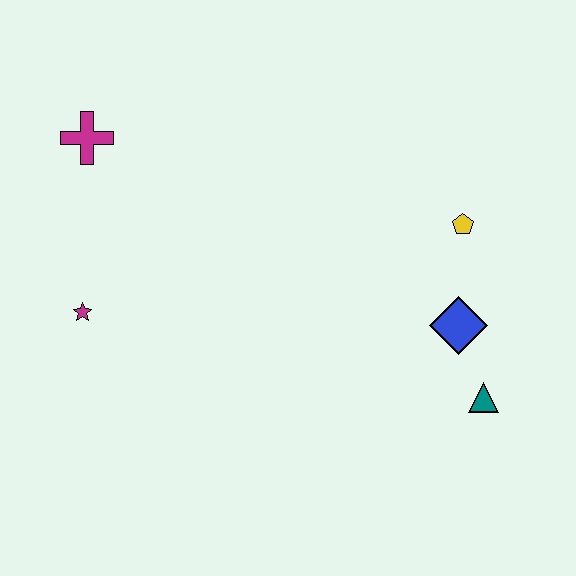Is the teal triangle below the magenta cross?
Yes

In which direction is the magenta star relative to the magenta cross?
The magenta star is below the magenta cross.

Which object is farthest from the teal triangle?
The magenta cross is farthest from the teal triangle.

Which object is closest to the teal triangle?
The blue diamond is closest to the teal triangle.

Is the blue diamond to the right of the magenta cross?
Yes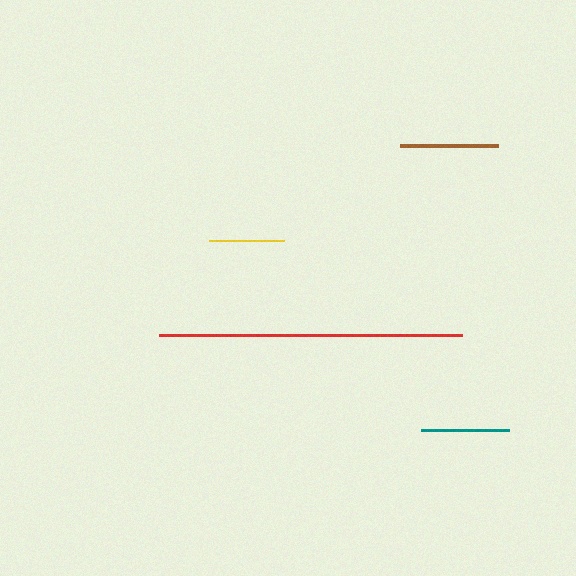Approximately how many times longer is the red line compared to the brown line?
The red line is approximately 3.1 times the length of the brown line.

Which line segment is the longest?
The red line is the longest at approximately 303 pixels.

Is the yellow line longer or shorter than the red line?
The red line is longer than the yellow line.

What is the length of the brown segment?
The brown segment is approximately 98 pixels long.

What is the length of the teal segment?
The teal segment is approximately 87 pixels long.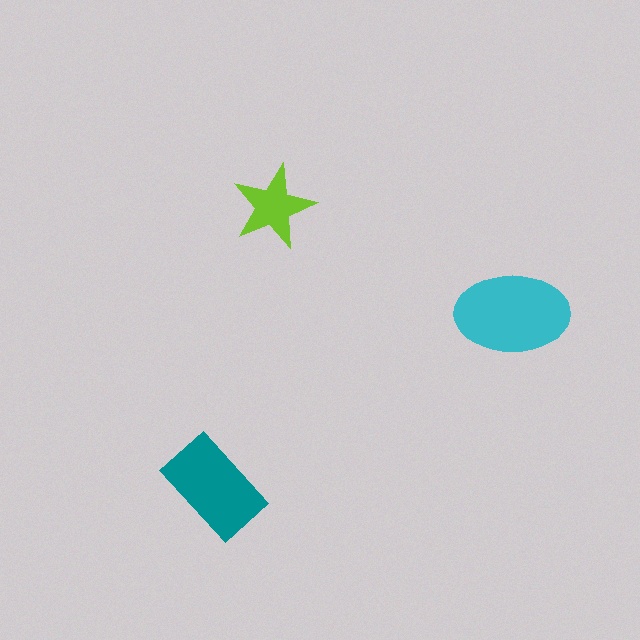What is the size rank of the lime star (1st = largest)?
3rd.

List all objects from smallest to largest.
The lime star, the teal rectangle, the cyan ellipse.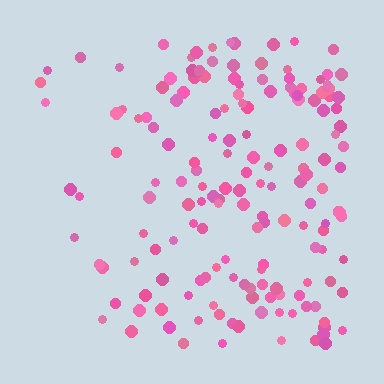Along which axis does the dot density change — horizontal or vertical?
Horizontal.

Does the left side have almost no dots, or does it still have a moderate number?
Still a moderate number, just noticeably fewer than the right.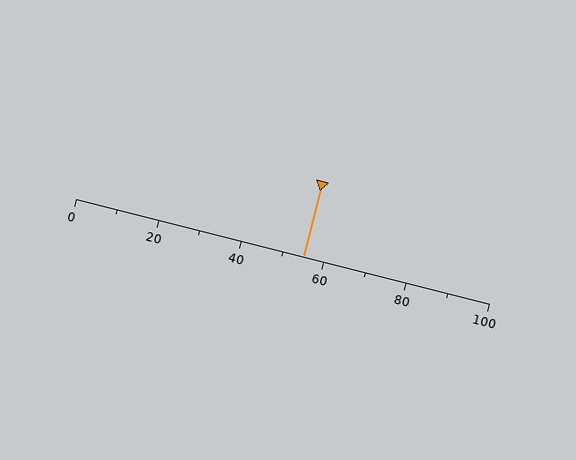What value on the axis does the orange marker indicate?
The marker indicates approximately 55.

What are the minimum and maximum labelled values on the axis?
The axis runs from 0 to 100.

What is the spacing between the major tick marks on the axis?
The major ticks are spaced 20 apart.